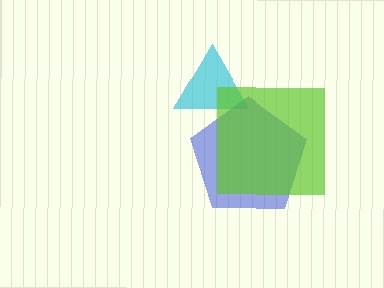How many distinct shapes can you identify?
There are 3 distinct shapes: a cyan triangle, a blue pentagon, a lime square.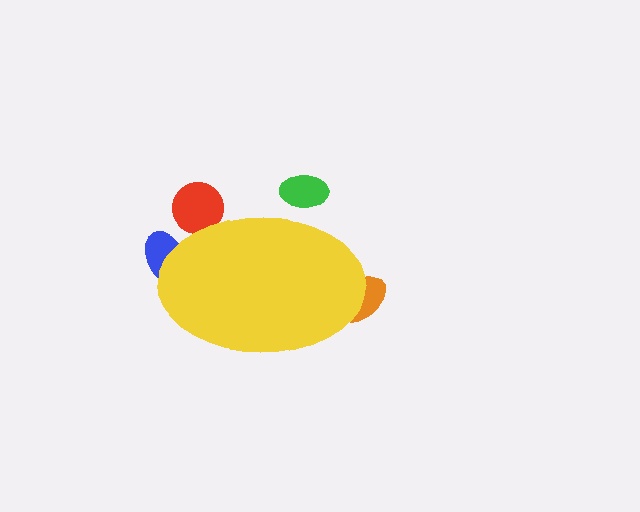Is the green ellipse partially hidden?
Yes, the green ellipse is partially hidden behind the yellow ellipse.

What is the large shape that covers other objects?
A yellow ellipse.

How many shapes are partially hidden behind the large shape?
4 shapes are partially hidden.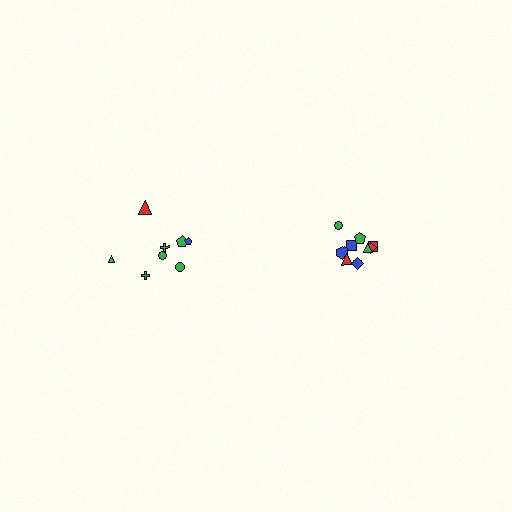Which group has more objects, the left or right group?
The right group.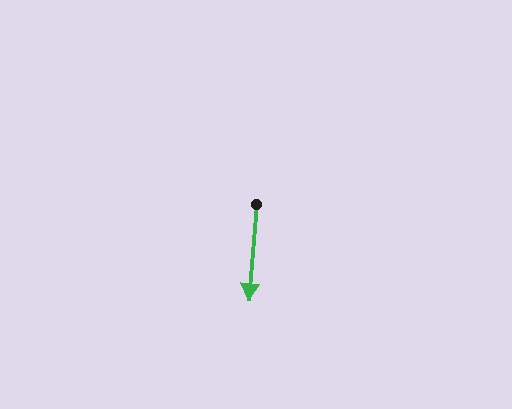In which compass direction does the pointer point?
South.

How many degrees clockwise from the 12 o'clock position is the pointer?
Approximately 185 degrees.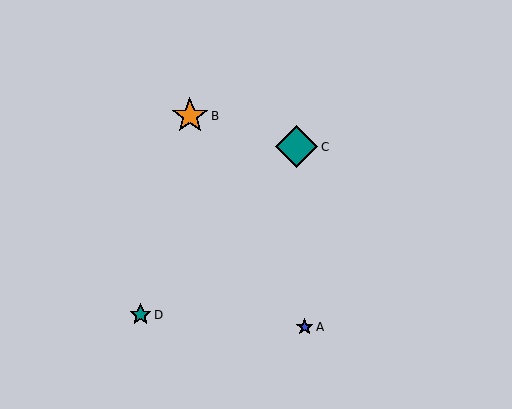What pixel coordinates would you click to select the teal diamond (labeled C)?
Click at (296, 147) to select the teal diamond C.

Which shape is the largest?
The teal diamond (labeled C) is the largest.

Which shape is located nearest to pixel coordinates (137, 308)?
The teal star (labeled D) at (141, 315) is nearest to that location.